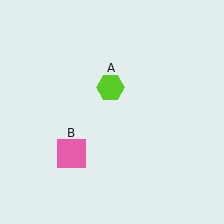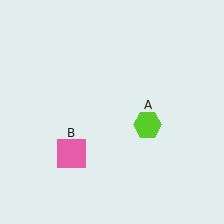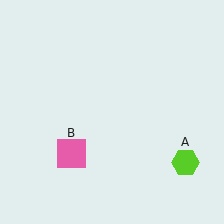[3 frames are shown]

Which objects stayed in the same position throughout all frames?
Pink square (object B) remained stationary.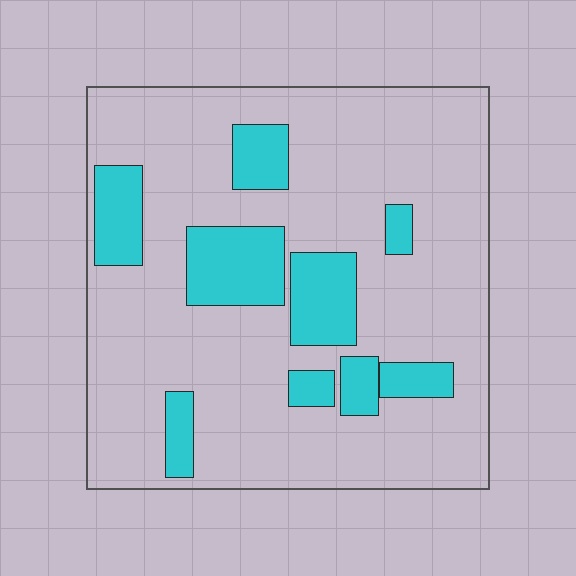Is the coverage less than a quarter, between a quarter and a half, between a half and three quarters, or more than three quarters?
Less than a quarter.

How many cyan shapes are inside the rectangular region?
9.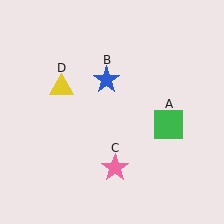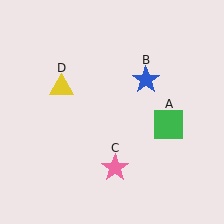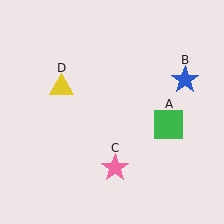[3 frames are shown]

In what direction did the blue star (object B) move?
The blue star (object B) moved right.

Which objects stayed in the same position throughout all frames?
Green square (object A) and pink star (object C) and yellow triangle (object D) remained stationary.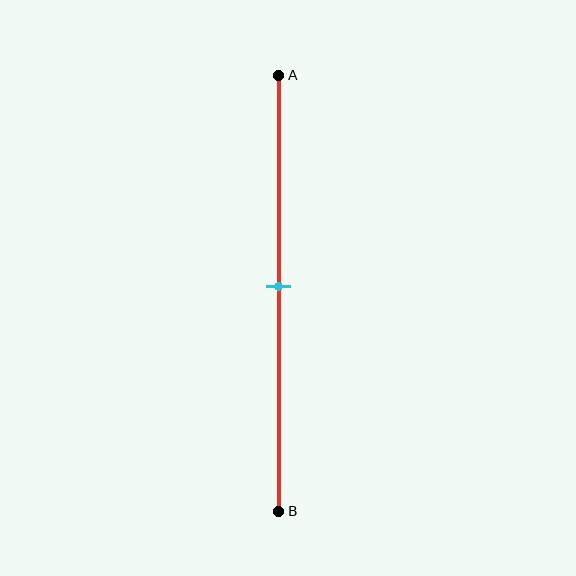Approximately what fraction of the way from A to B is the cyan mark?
The cyan mark is approximately 50% of the way from A to B.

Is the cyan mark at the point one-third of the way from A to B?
No, the mark is at about 50% from A, not at the 33% one-third point.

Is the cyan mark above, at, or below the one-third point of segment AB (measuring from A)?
The cyan mark is below the one-third point of segment AB.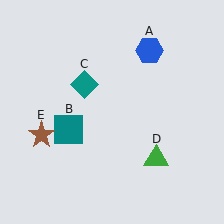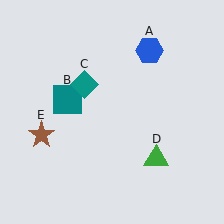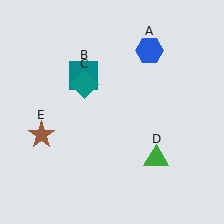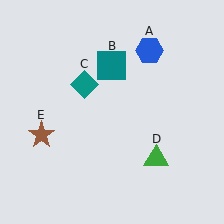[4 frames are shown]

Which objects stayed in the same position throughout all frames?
Blue hexagon (object A) and teal diamond (object C) and green triangle (object D) and brown star (object E) remained stationary.